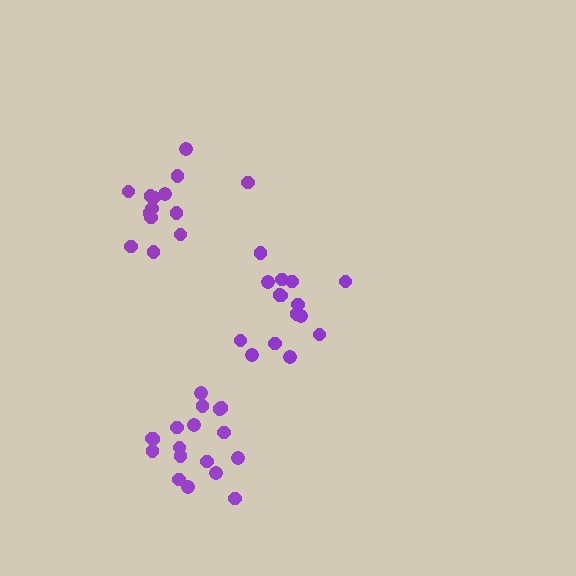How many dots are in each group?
Group 1: 15 dots, Group 2: 14 dots, Group 3: 18 dots (47 total).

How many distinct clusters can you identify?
There are 3 distinct clusters.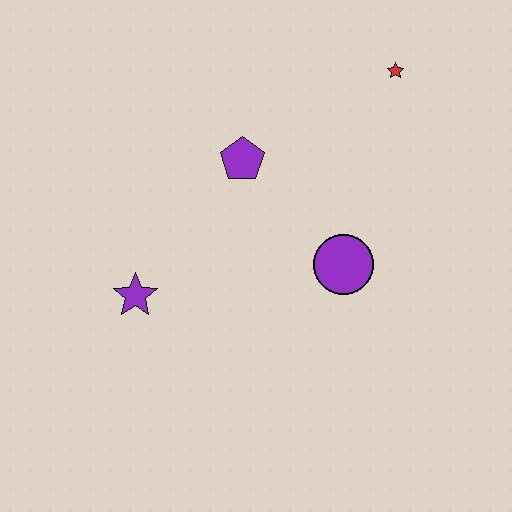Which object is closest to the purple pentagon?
The purple circle is closest to the purple pentagon.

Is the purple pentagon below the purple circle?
No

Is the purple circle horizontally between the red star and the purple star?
Yes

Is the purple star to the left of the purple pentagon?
Yes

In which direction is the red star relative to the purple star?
The red star is to the right of the purple star.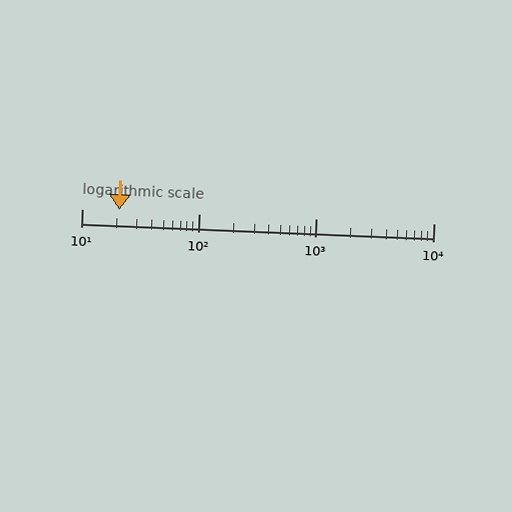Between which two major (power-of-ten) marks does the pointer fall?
The pointer is between 10 and 100.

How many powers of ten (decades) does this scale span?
The scale spans 3 decades, from 10 to 10000.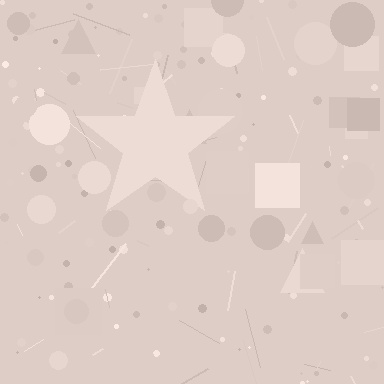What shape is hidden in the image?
A star is hidden in the image.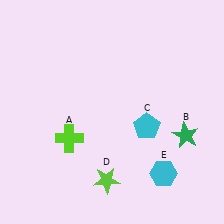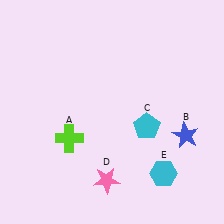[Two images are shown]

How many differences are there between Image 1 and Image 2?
There are 2 differences between the two images.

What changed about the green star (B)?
In Image 1, B is green. In Image 2, it changed to blue.